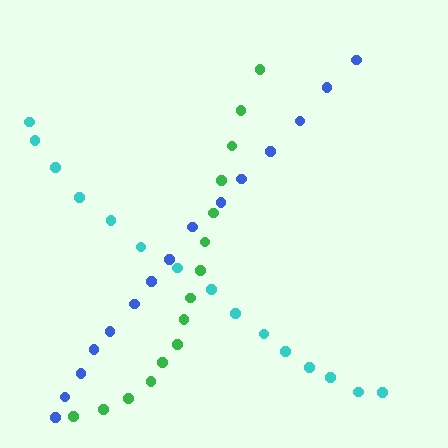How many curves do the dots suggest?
There are 3 distinct paths.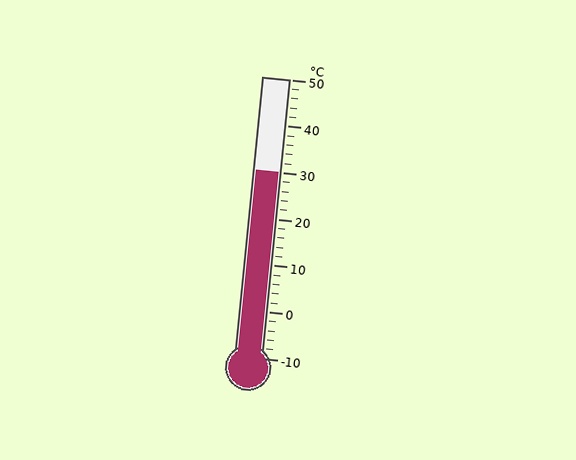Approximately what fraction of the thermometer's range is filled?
The thermometer is filled to approximately 65% of its range.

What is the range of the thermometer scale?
The thermometer scale ranges from -10°C to 50°C.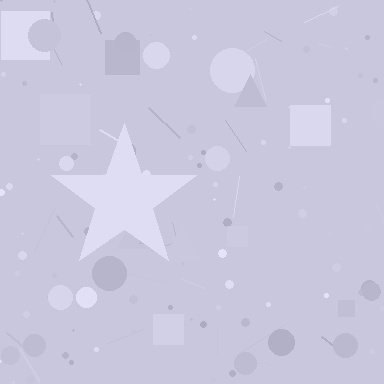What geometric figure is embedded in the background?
A star is embedded in the background.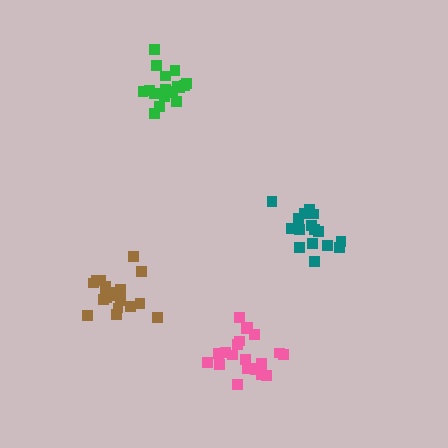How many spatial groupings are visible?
There are 4 spatial groupings.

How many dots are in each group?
Group 1: 21 dots, Group 2: 21 dots, Group 3: 18 dots, Group 4: 16 dots (76 total).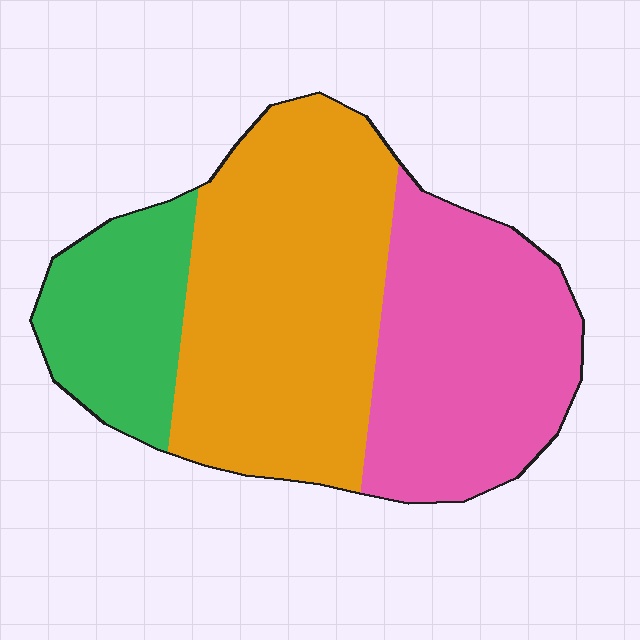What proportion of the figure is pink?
Pink covers about 35% of the figure.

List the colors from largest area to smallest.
From largest to smallest: orange, pink, green.